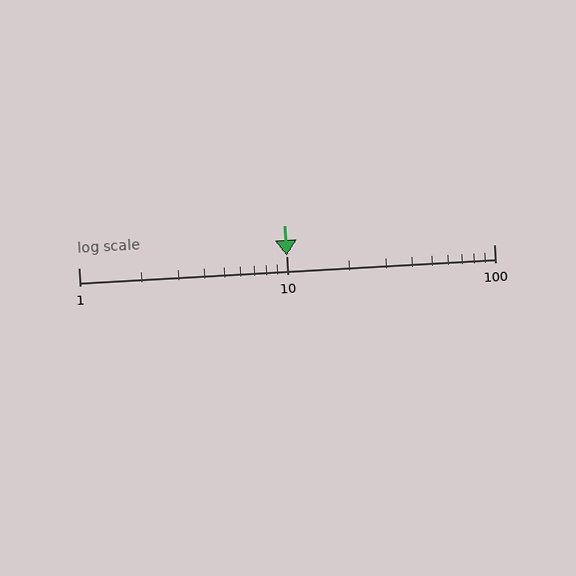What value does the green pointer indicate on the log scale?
The pointer indicates approximately 10.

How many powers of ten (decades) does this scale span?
The scale spans 2 decades, from 1 to 100.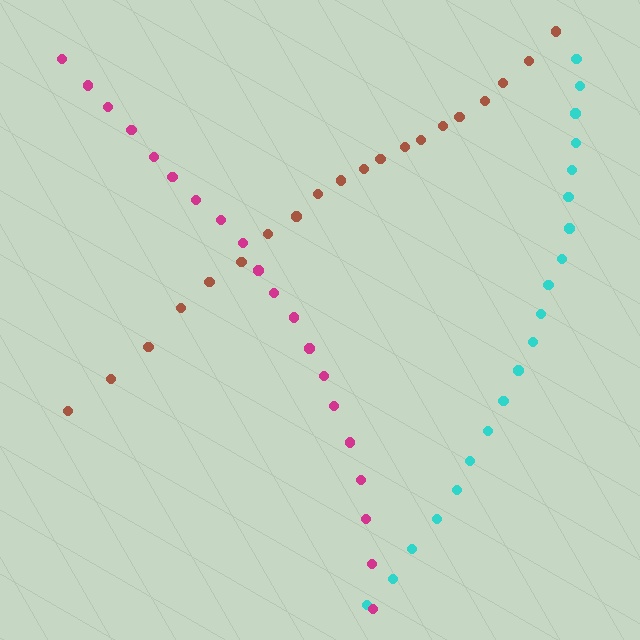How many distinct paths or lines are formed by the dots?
There are 3 distinct paths.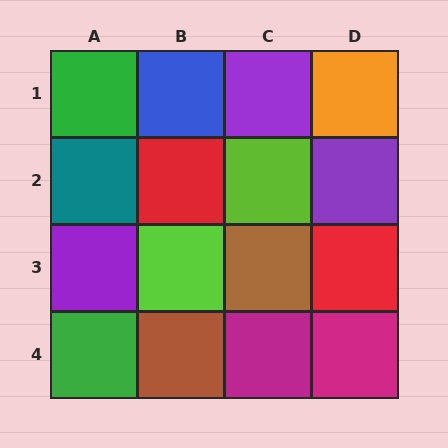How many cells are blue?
1 cell is blue.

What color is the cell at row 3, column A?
Purple.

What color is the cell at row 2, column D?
Purple.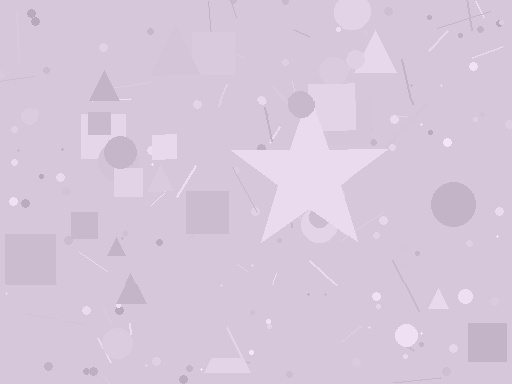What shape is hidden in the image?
A star is hidden in the image.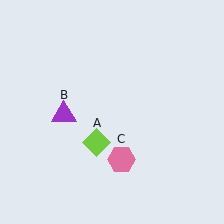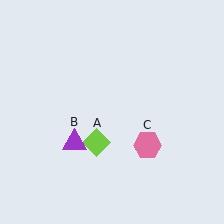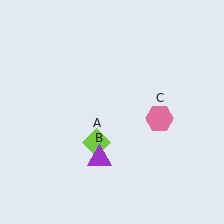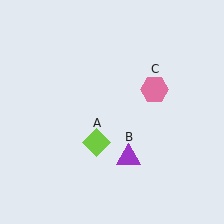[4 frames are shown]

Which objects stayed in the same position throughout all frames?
Lime diamond (object A) remained stationary.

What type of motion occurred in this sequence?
The purple triangle (object B), pink hexagon (object C) rotated counterclockwise around the center of the scene.